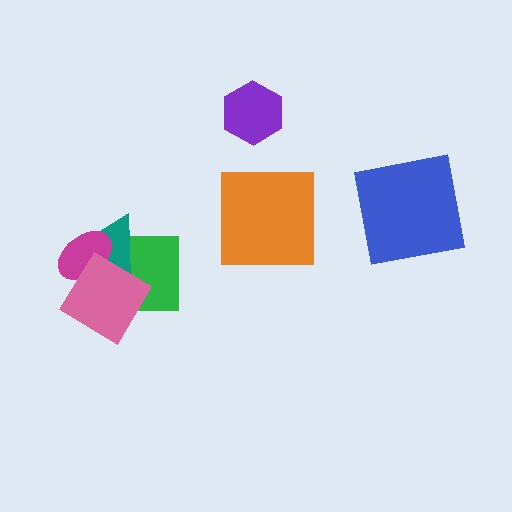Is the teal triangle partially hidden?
Yes, it is partially covered by another shape.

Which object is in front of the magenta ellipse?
The pink diamond is in front of the magenta ellipse.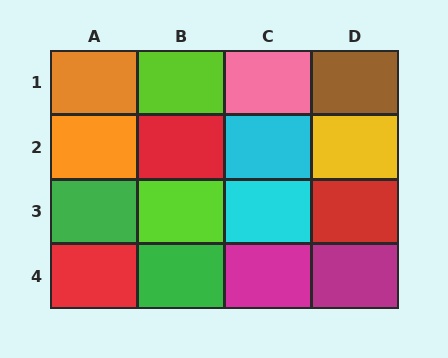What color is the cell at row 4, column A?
Red.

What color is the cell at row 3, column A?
Green.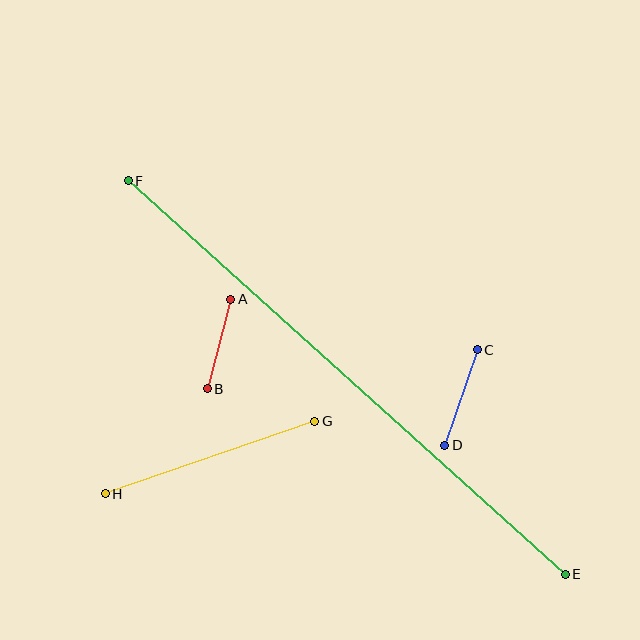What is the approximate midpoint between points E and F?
The midpoint is at approximately (347, 378) pixels.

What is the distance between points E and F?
The distance is approximately 588 pixels.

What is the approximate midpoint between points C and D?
The midpoint is at approximately (461, 398) pixels.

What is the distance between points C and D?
The distance is approximately 101 pixels.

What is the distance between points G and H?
The distance is approximately 222 pixels.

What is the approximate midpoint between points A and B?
The midpoint is at approximately (219, 344) pixels.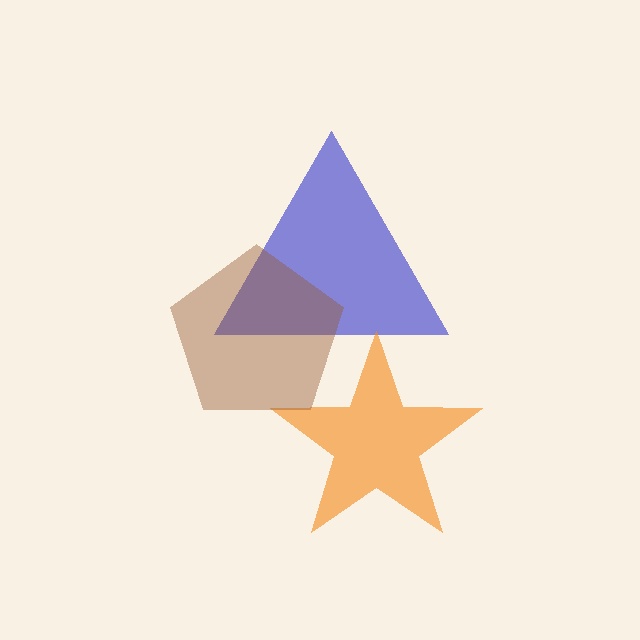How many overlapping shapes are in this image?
There are 3 overlapping shapes in the image.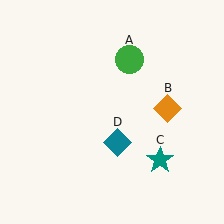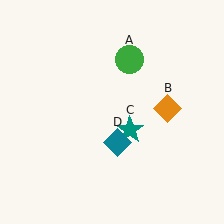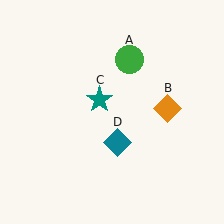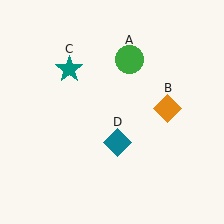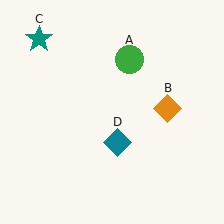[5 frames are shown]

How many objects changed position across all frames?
1 object changed position: teal star (object C).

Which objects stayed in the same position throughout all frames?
Green circle (object A) and orange diamond (object B) and teal diamond (object D) remained stationary.